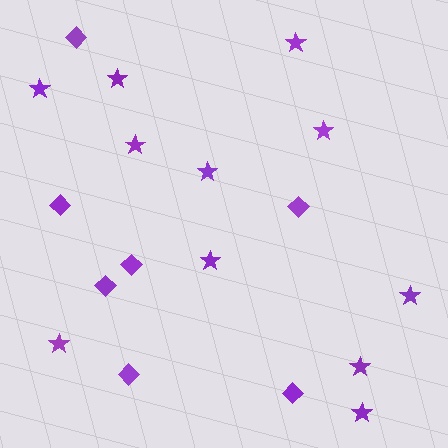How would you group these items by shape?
There are 2 groups: one group of diamonds (7) and one group of stars (11).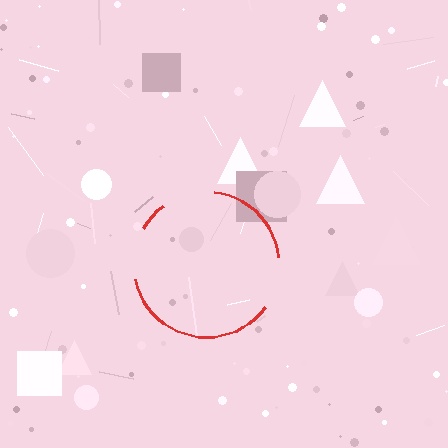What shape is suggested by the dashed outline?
The dashed outline suggests a circle.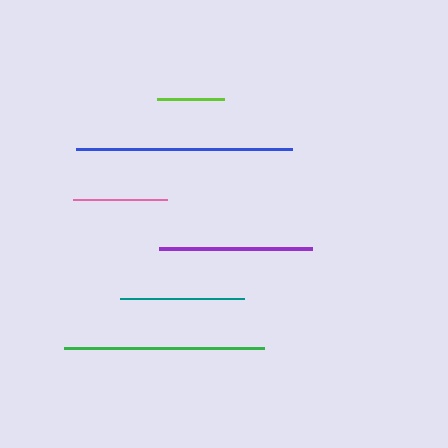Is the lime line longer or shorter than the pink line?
The pink line is longer than the lime line.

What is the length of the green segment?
The green segment is approximately 201 pixels long.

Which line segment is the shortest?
The lime line is the shortest at approximately 66 pixels.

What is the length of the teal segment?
The teal segment is approximately 124 pixels long.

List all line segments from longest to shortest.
From longest to shortest: blue, green, purple, teal, pink, lime.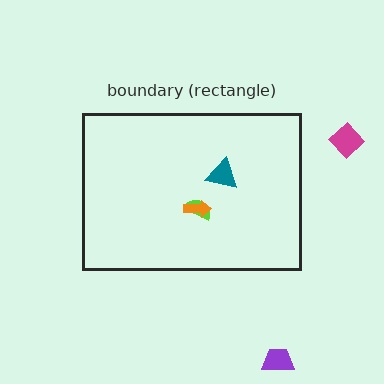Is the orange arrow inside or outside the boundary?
Inside.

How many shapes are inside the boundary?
3 inside, 2 outside.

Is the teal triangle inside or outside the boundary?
Inside.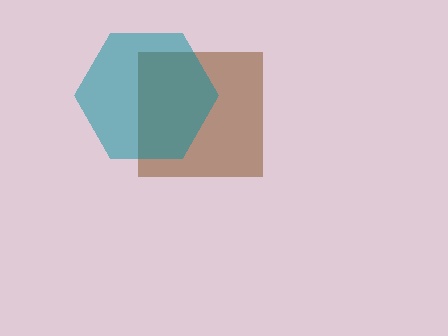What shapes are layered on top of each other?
The layered shapes are: a brown square, a teal hexagon.